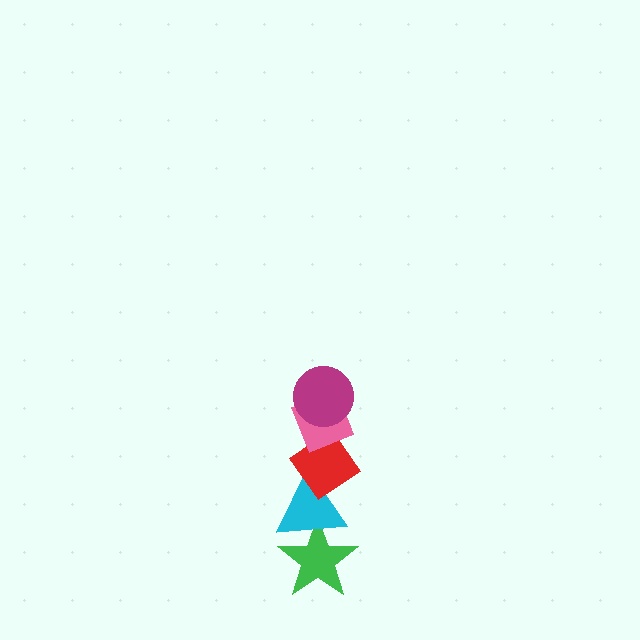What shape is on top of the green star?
The cyan triangle is on top of the green star.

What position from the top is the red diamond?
The red diamond is 3rd from the top.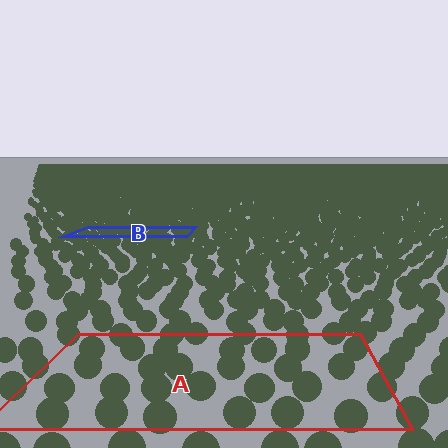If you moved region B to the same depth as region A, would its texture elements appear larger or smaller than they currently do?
They would appear larger. At a closer depth, the same texture elements are projected at a bigger on-screen size.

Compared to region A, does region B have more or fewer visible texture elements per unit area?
Region B has more texture elements per unit area — they are packed more densely because it is farther away.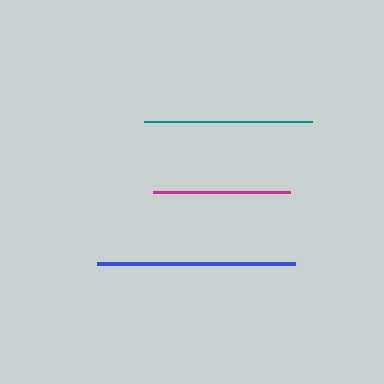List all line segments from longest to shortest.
From longest to shortest: blue, teal, magenta.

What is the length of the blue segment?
The blue segment is approximately 198 pixels long.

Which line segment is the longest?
The blue line is the longest at approximately 198 pixels.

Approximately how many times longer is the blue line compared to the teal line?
The blue line is approximately 1.2 times the length of the teal line.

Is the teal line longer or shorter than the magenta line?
The teal line is longer than the magenta line.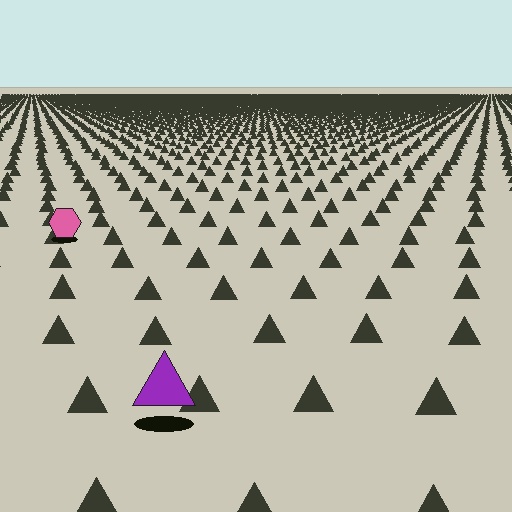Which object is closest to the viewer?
The purple triangle is closest. The texture marks near it are larger and more spread out.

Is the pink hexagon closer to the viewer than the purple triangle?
No. The purple triangle is closer — you can tell from the texture gradient: the ground texture is coarser near it.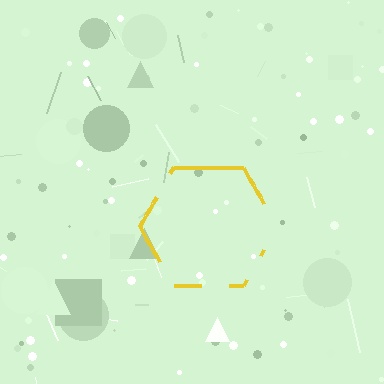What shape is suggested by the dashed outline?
The dashed outline suggests a hexagon.